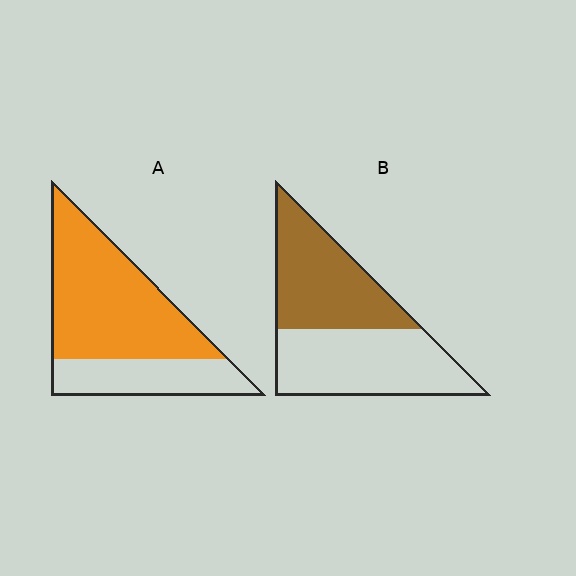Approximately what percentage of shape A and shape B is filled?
A is approximately 70% and B is approximately 50%.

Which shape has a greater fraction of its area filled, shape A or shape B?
Shape A.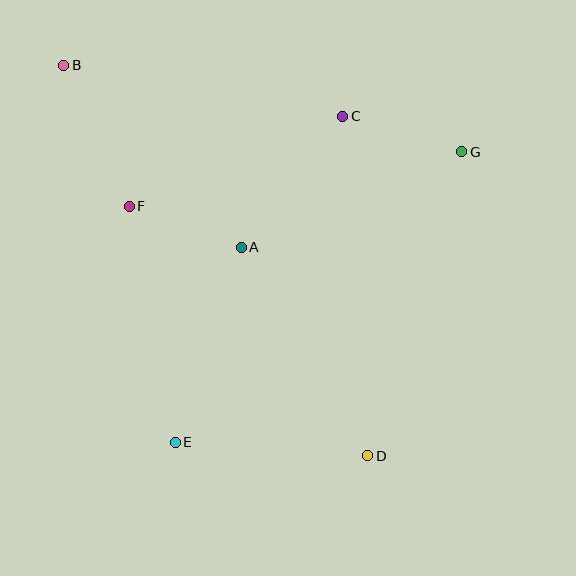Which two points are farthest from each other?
Points B and D are farthest from each other.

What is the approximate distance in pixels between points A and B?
The distance between A and B is approximately 254 pixels.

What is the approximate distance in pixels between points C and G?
The distance between C and G is approximately 124 pixels.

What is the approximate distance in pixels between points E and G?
The distance between E and G is approximately 408 pixels.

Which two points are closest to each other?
Points A and F are closest to each other.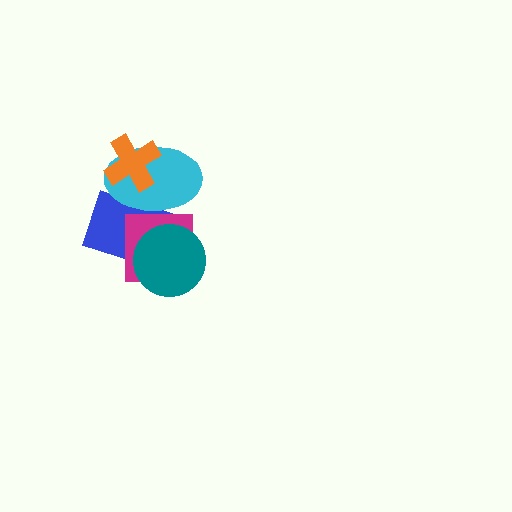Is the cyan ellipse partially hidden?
Yes, it is partially covered by another shape.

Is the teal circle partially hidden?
No, no other shape covers it.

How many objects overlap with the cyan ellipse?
3 objects overlap with the cyan ellipse.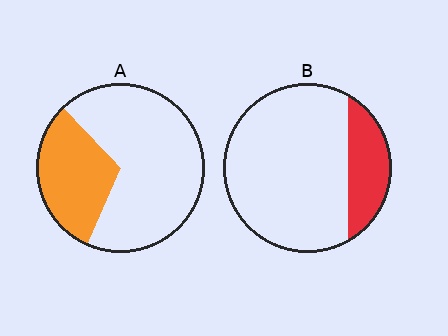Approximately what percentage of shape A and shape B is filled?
A is approximately 30% and B is approximately 20%.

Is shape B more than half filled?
No.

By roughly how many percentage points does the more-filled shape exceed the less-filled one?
By roughly 10 percentage points (A over B).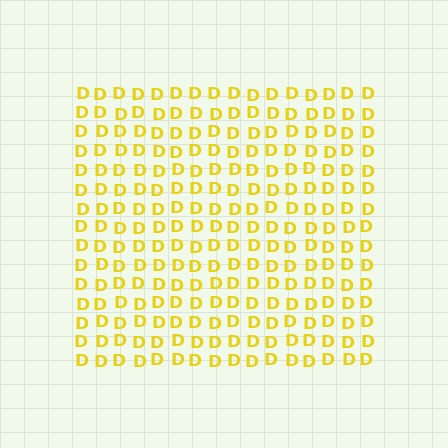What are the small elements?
The small elements are letter D's.